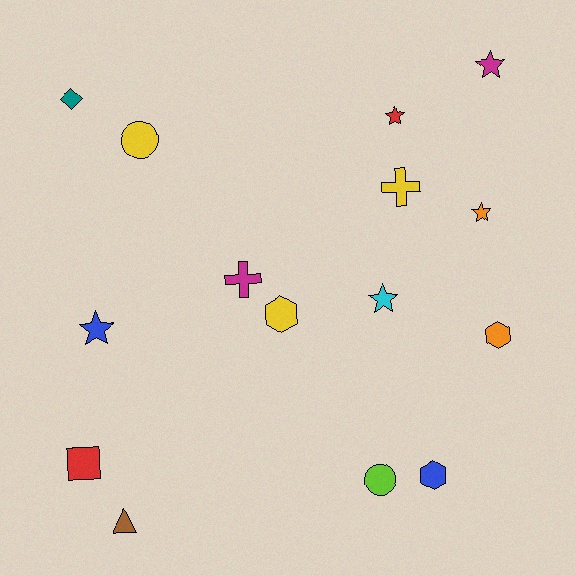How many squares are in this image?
There is 1 square.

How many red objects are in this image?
There are 2 red objects.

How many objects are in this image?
There are 15 objects.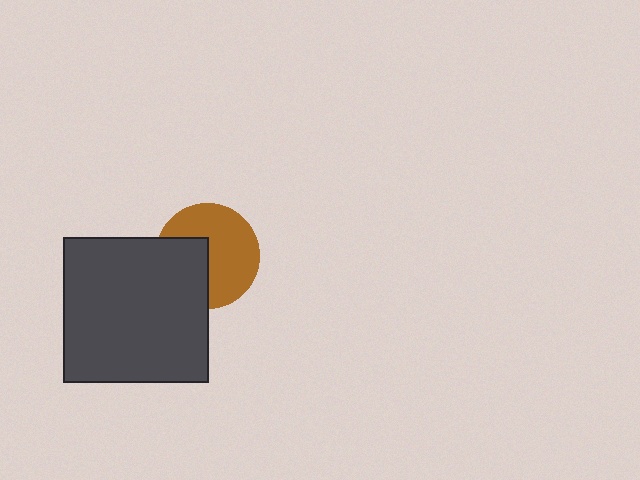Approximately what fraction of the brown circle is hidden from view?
Roughly 38% of the brown circle is hidden behind the dark gray square.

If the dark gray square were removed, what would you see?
You would see the complete brown circle.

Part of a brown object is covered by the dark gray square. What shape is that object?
It is a circle.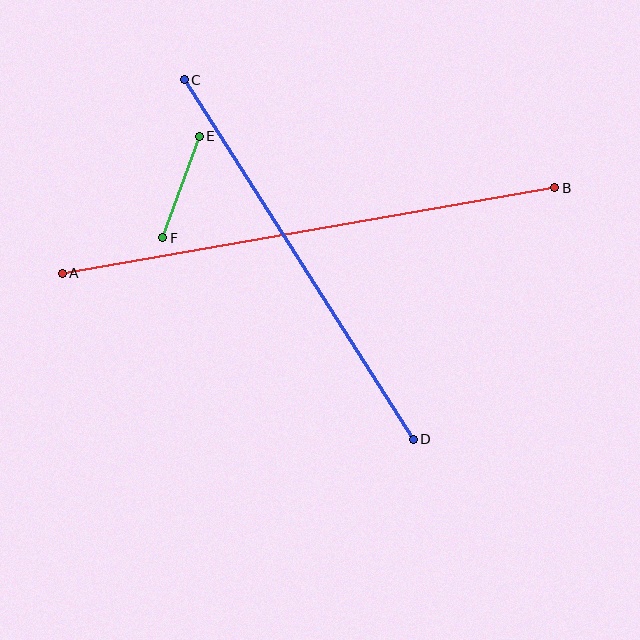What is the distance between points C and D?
The distance is approximately 426 pixels.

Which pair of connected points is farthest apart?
Points A and B are farthest apart.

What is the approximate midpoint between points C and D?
The midpoint is at approximately (299, 260) pixels.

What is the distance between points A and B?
The distance is approximately 500 pixels.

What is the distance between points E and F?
The distance is approximately 108 pixels.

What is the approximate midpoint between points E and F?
The midpoint is at approximately (181, 187) pixels.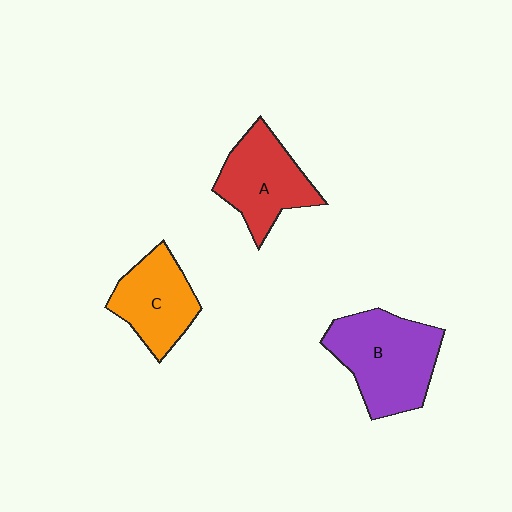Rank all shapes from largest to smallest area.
From largest to smallest: B (purple), A (red), C (orange).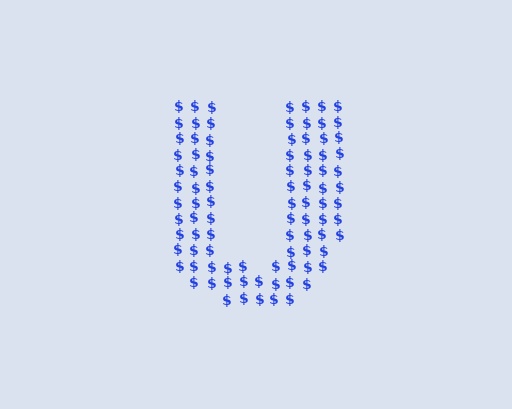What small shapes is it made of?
It is made of small dollar signs.